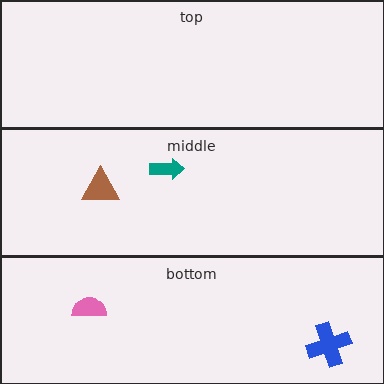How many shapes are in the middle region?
2.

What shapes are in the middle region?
The brown triangle, the teal arrow.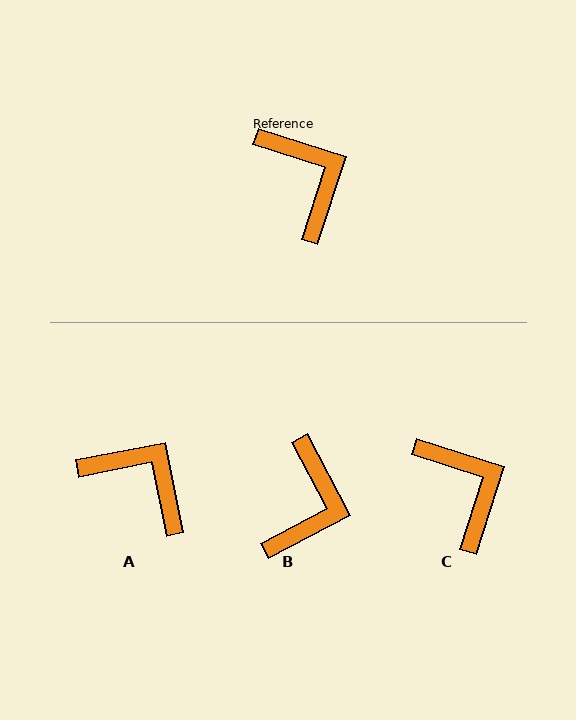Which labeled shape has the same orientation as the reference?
C.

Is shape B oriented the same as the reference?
No, it is off by about 44 degrees.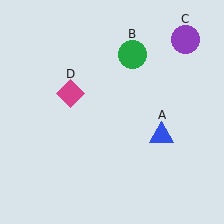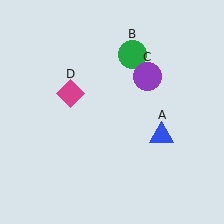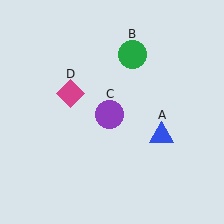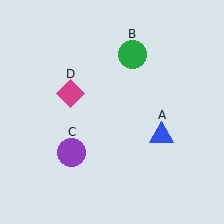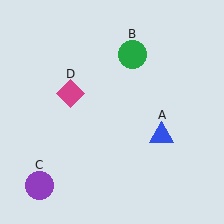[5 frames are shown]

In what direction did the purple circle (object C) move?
The purple circle (object C) moved down and to the left.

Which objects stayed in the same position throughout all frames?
Blue triangle (object A) and green circle (object B) and magenta diamond (object D) remained stationary.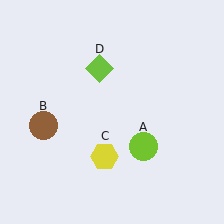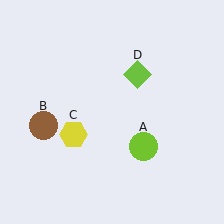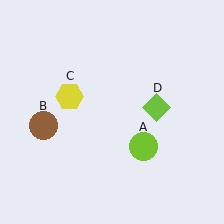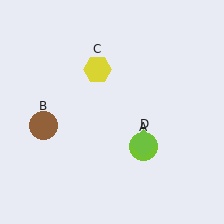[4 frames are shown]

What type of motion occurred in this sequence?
The yellow hexagon (object C), lime diamond (object D) rotated clockwise around the center of the scene.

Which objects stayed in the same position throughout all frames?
Lime circle (object A) and brown circle (object B) remained stationary.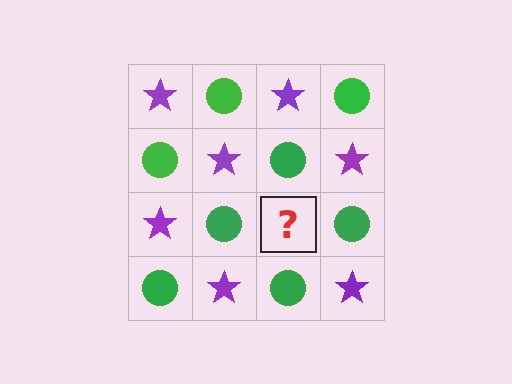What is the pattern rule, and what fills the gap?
The rule is that it alternates purple star and green circle in a checkerboard pattern. The gap should be filled with a purple star.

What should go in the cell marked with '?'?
The missing cell should contain a purple star.